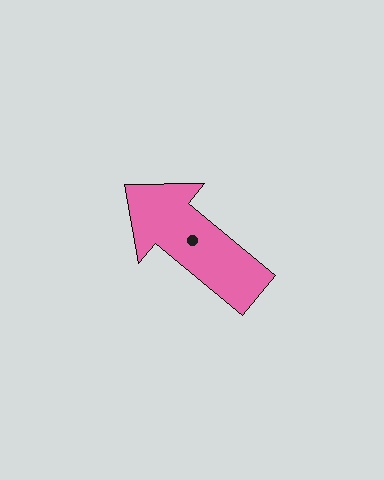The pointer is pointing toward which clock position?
Roughly 10 o'clock.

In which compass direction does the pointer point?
Northwest.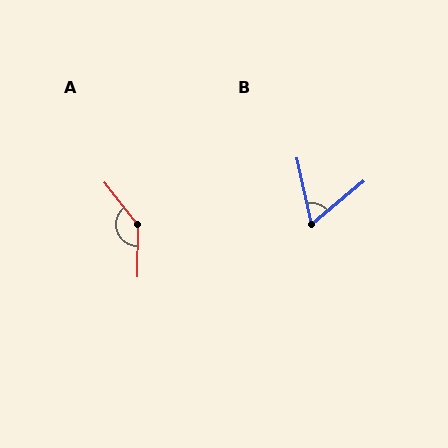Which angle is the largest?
A, at approximately 142 degrees.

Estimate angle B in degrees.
Approximately 62 degrees.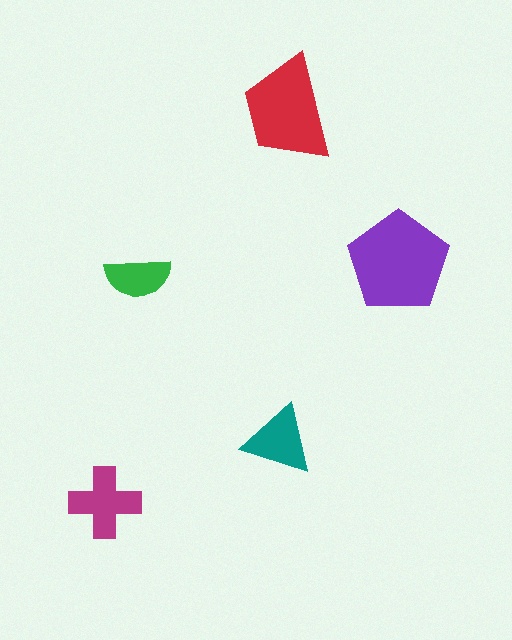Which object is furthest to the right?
The purple pentagon is rightmost.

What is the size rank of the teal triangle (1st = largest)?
4th.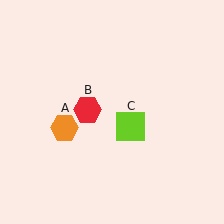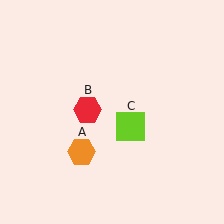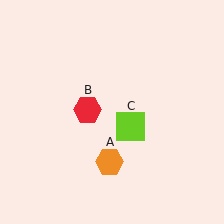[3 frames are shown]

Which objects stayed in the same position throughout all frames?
Red hexagon (object B) and lime square (object C) remained stationary.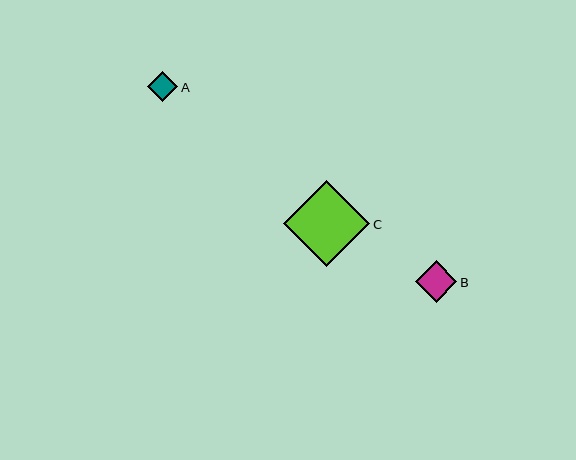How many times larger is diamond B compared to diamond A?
Diamond B is approximately 1.4 times the size of diamond A.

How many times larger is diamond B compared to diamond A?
Diamond B is approximately 1.4 times the size of diamond A.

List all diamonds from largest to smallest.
From largest to smallest: C, B, A.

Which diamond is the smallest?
Diamond A is the smallest with a size of approximately 30 pixels.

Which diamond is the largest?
Diamond C is the largest with a size of approximately 86 pixels.